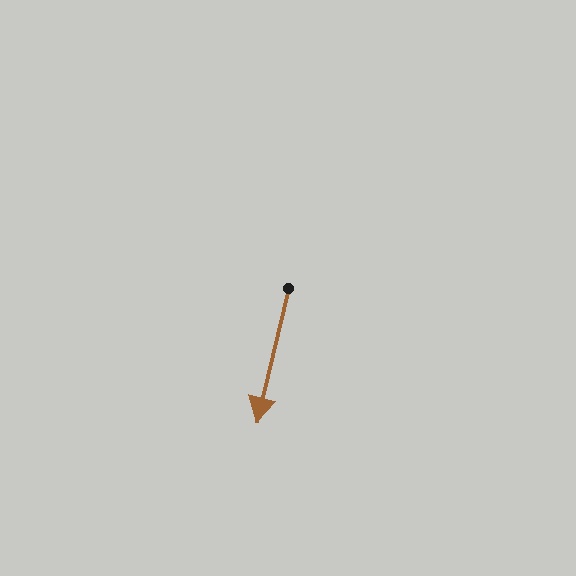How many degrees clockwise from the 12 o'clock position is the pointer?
Approximately 193 degrees.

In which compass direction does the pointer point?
South.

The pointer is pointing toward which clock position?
Roughly 6 o'clock.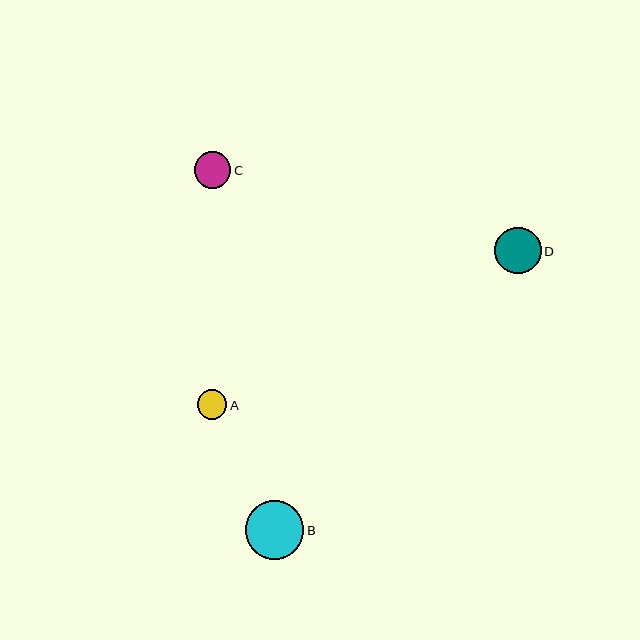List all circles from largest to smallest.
From largest to smallest: B, D, C, A.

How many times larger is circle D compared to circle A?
Circle D is approximately 1.6 times the size of circle A.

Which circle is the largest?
Circle B is the largest with a size of approximately 59 pixels.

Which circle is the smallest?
Circle A is the smallest with a size of approximately 29 pixels.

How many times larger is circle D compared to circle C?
Circle D is approximately 1.3 times the size of circle C.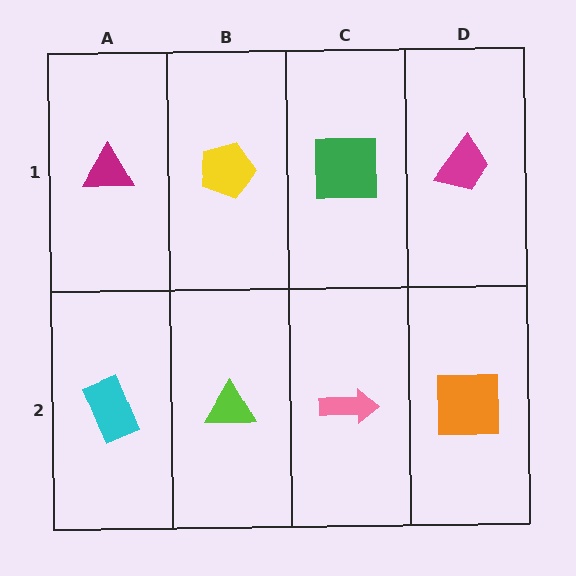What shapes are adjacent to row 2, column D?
A magenta trapezoid (row 1, column D), a pink arrow (row 2, column C).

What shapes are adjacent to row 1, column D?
An orange square (row 2, column D), a green square (row 1, column C).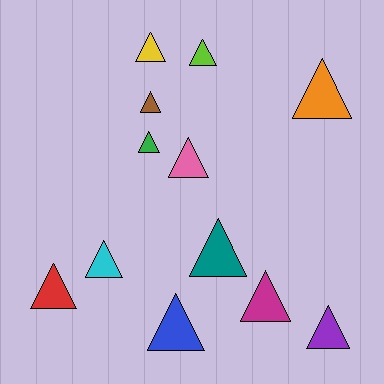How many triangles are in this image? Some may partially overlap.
There are 12 triangles.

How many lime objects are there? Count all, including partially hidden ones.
There is 1 lime object.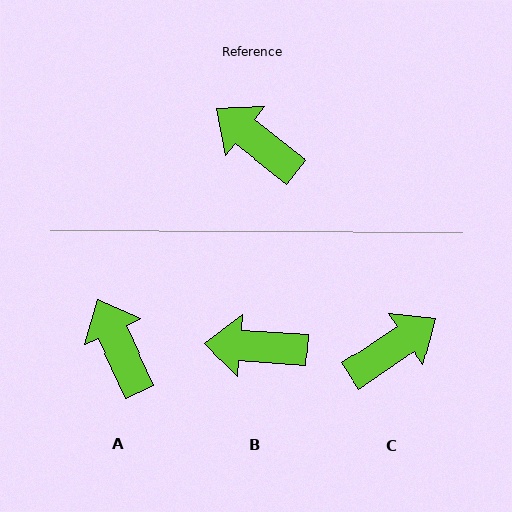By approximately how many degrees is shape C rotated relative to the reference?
Approximately 107 degrees clockwise.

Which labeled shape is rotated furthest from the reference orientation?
C, about 107 degrees away.